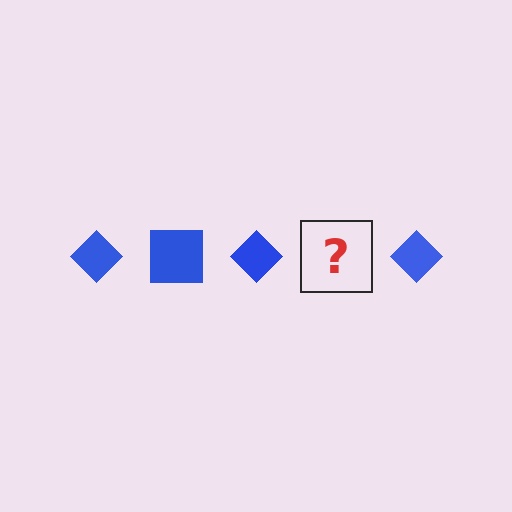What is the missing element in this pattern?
The missing element is a blue square.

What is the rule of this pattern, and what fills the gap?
The rule is that the pattern cycles through diamond, square shapes in blue. The gap should be filled with a blue square.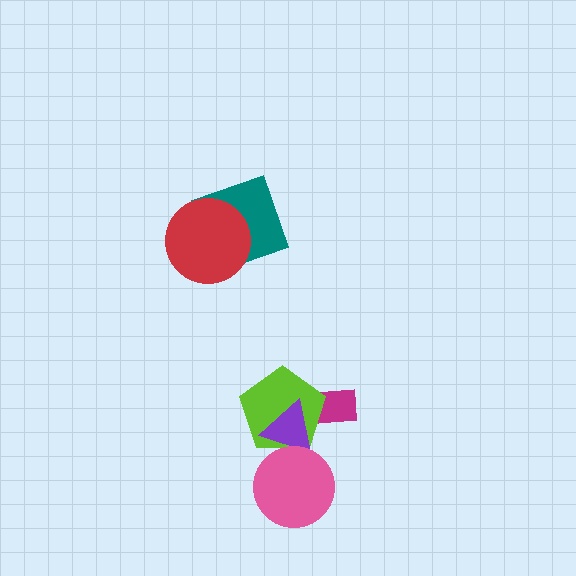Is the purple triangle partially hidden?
Yes, it is partially covered by another shape.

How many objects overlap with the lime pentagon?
2 objects overlap with the lime pentagon.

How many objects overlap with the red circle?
1 object overlaps with the red circle.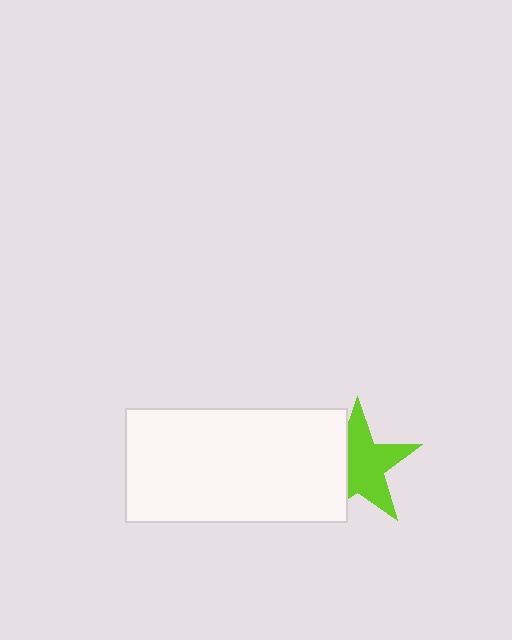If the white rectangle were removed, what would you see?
You would see the complete lime star.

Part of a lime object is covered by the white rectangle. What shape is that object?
It is a star.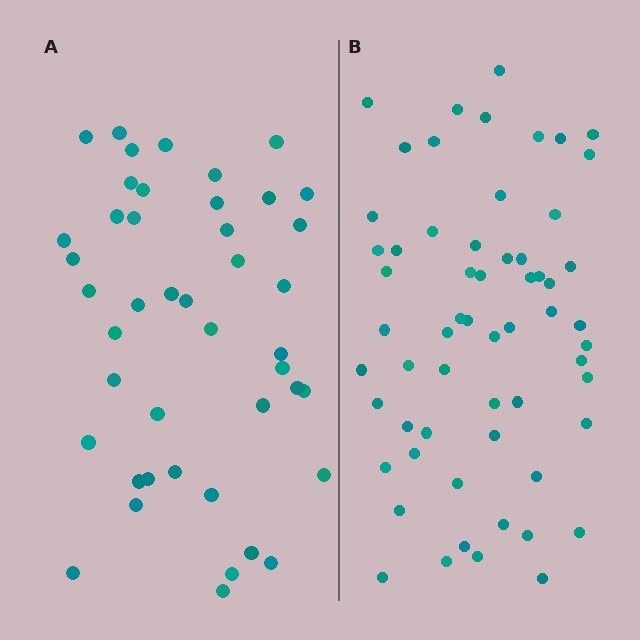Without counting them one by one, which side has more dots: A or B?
Region B (the right region) has more dots.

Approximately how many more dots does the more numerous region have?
Region B has approximately 15 more dots than region A.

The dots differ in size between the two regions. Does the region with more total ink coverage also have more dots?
No. Region A has more total ink coverage because its dots are larger, but region B actually contains more individual dots. Total area can be misleading — the number of items is what matters here.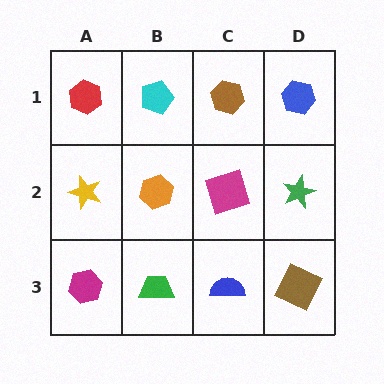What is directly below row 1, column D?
A green star.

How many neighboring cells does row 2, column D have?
3.